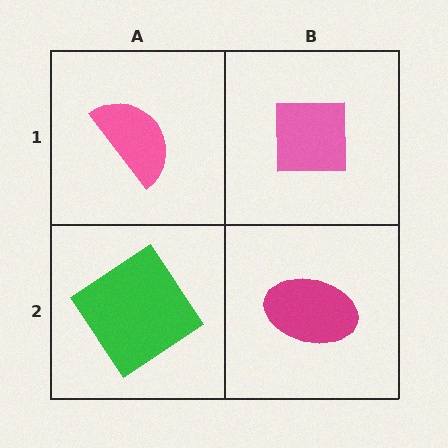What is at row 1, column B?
A pink square.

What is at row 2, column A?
A green diamond.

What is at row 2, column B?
A magenta ellipse.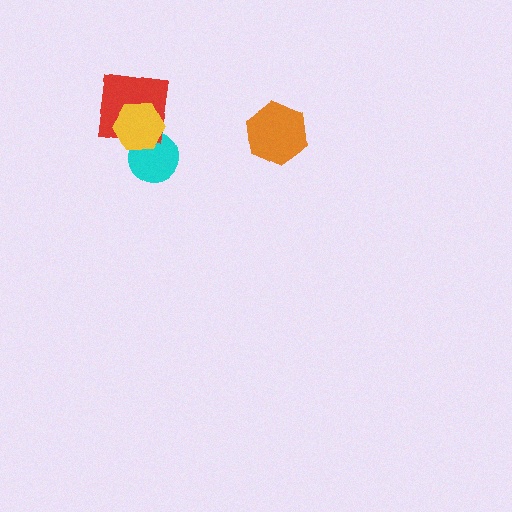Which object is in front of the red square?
The yellow hexagon is in front of the red square.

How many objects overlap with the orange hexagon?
0 objects overlap with the orange hexagon.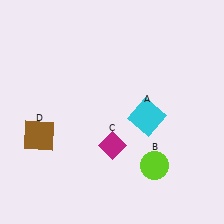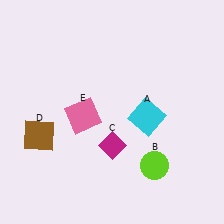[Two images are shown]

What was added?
A pink square (E) was added in Image 2.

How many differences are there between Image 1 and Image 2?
There is 1 difference between the two images.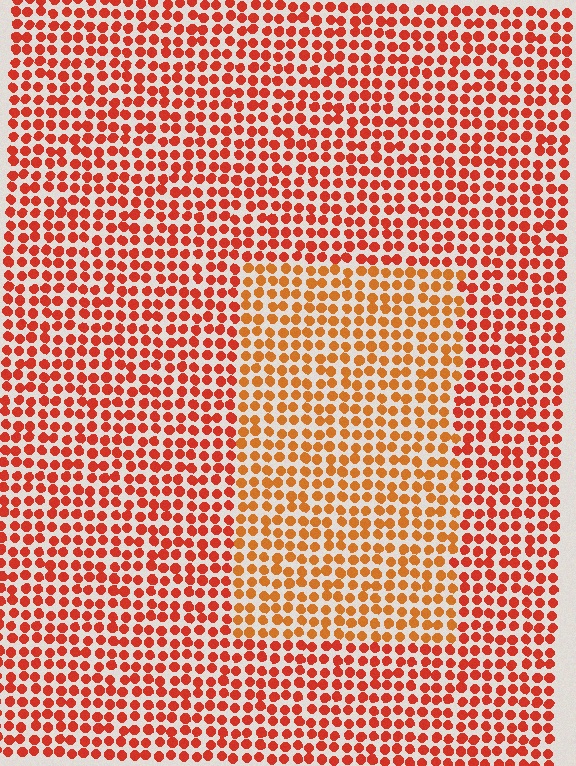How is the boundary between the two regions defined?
The boundary is defined purely by a slight shift in hue (about 23 degrees). Spacing, size, and orientation are identical on both sides.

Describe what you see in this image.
The image is filled with small red elements in a uniform arrangement. A rectangle-shaped region is visible where the elements are tinted to a slightly different hue, forming a subtle color boundary.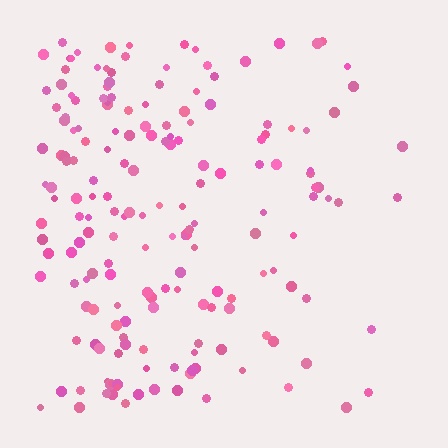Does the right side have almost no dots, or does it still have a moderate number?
Still a moderate number, just noticeably fewer than the left.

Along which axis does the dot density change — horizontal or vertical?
Horizontal.